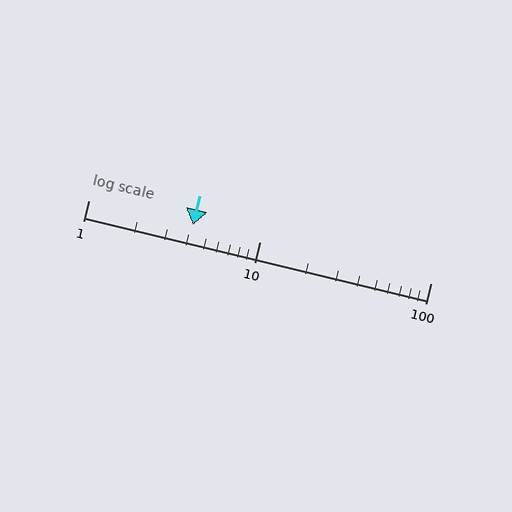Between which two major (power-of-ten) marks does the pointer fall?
The pointer is between 1 and 10.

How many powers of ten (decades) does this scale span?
The scale spans 2 decades, from 1 to 100.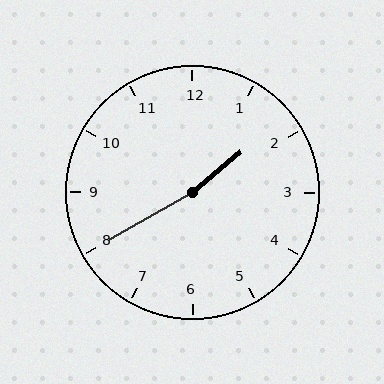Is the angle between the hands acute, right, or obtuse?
It is obtuse.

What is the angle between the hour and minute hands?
Approximately 170 degrees.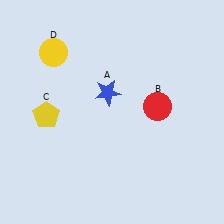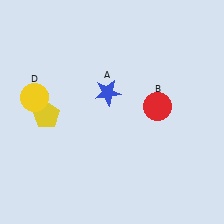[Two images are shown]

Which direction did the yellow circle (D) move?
The yellow circle (D) moved down.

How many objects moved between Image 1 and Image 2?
1 object moved between the two images.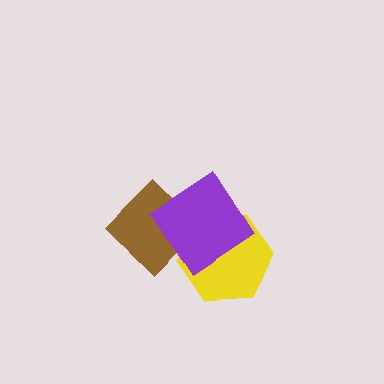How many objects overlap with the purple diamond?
2 objects overlap with the purple diamond.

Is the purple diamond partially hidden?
No, no other shape covers it.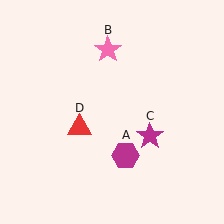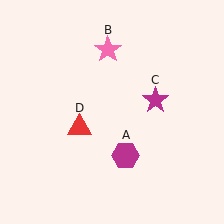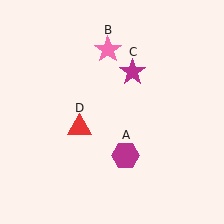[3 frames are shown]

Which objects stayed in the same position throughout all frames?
Magenta hexagon (object A) and pink star (object B) and red triangle (object D) remained stationary.